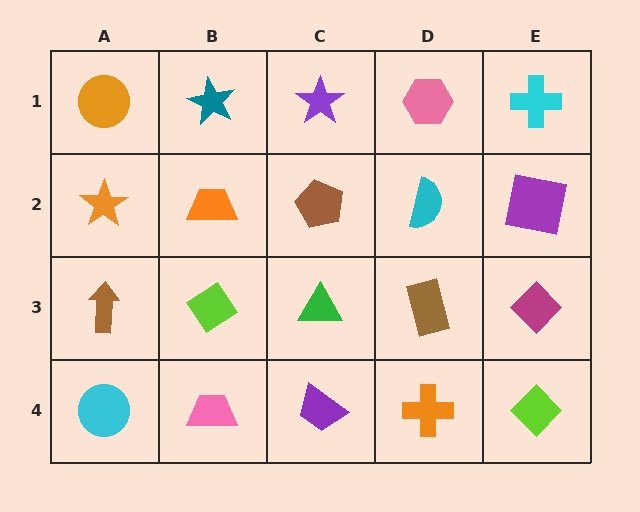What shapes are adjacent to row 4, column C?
A green triangle (row 3, column C), a pink trapezoid (row 4, column B), an orange cross (row 4, column D).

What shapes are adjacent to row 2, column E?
A cyan cross (row 1, column E), a magenta diamond (row 3, column E), a cyan semicircle (row 2, column D).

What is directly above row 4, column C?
A green triangle.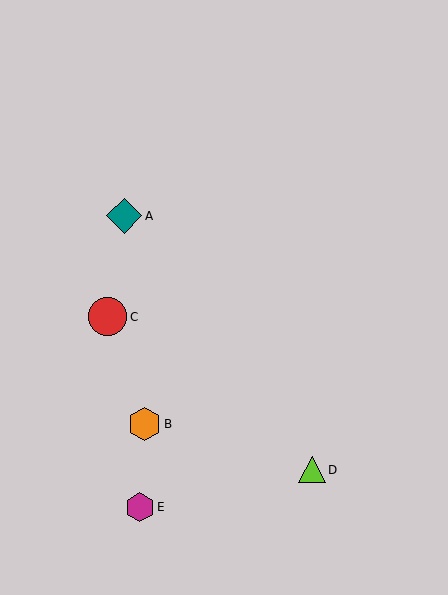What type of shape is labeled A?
Shape A is a teal diamond.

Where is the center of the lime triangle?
The center of the lime triangle is at (312, 470).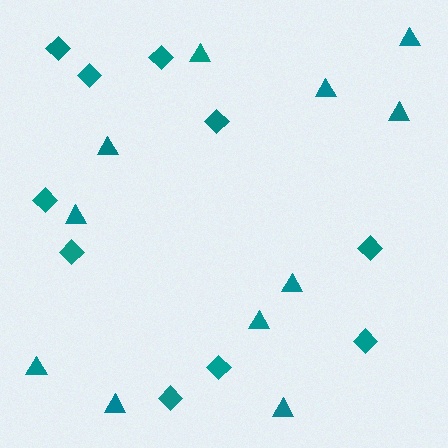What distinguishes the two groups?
There are 2 groups: one group of diamonds (10) and one group of triangles (11).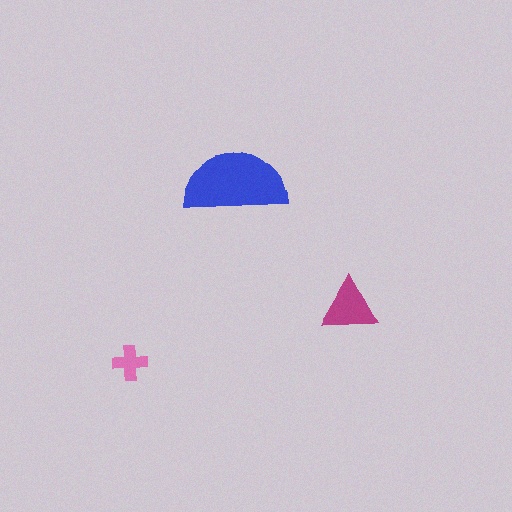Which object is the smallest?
The pink cross.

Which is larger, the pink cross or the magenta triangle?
The magenta triangle.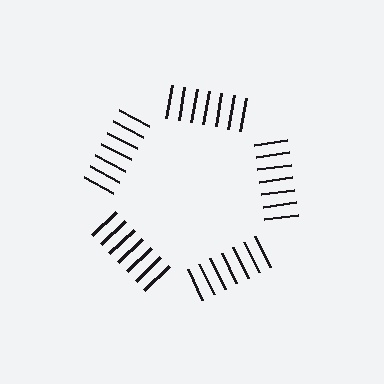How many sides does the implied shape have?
5 sides — the line-ends trace a pentagon.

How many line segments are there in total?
35 — 7 along each of the 5 edges.